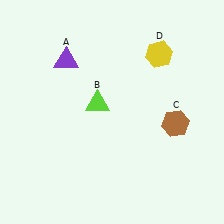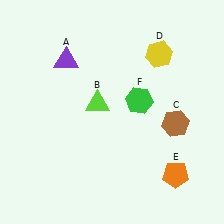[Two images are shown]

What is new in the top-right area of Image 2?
A green hexagon (F) was added in the top-right area of Image 2.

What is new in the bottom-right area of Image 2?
An orange pentagon (E) was added in the bottom-right area of Image 2.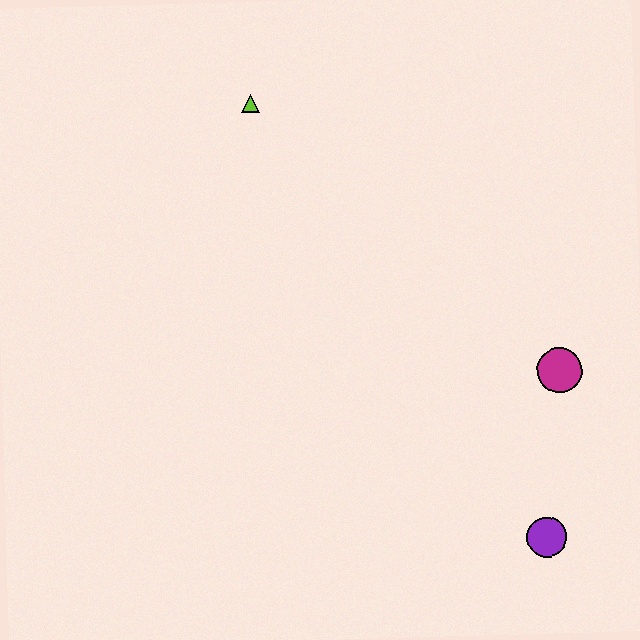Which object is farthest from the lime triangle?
The purple circle is farthest from the lime triangle.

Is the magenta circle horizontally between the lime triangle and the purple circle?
No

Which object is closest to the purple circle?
The magenta circle is closest to the purple circle.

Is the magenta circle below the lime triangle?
Yes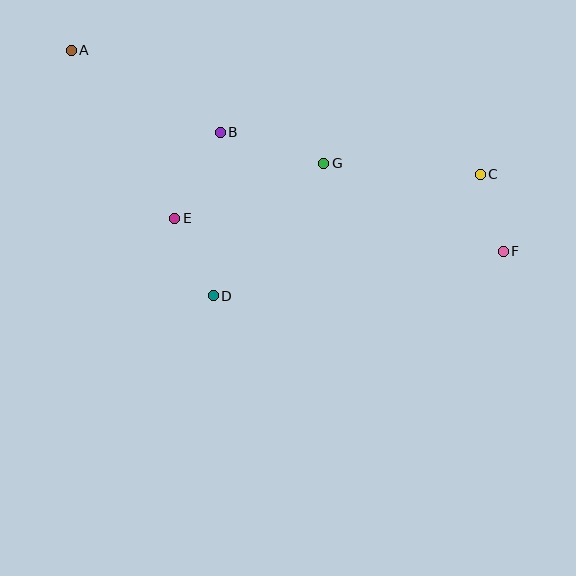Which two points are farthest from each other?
Points A and F are farthest from each other.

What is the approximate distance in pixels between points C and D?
The distance between C and D is approximately 293 pixels.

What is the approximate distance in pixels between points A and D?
The distance between A and D is approximately 283 pixels.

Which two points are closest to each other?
Points C and F are closest to each other.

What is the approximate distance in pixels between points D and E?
The distance between D and E is approximately 86 pixels.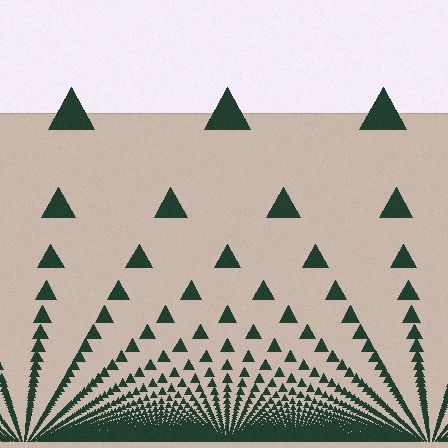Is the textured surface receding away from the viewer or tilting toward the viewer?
The surface appears to tilt toward the viewer. Texture elements get larger and sparser toward the top.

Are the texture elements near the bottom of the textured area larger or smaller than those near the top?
Smaller. The gradient is inverted — elements near the bottom are smaller and denser.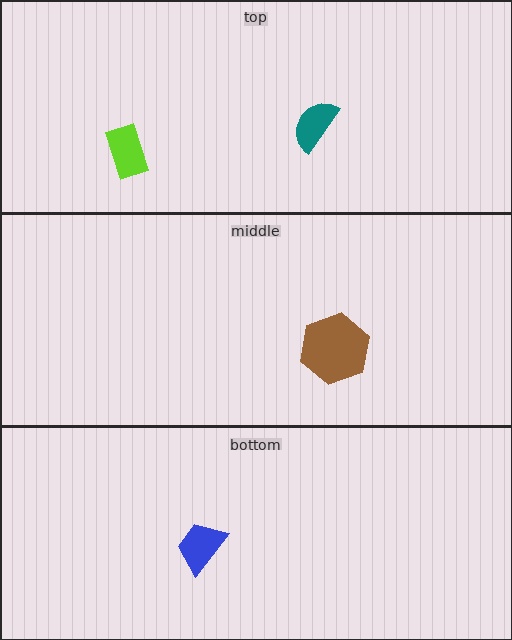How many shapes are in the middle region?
1.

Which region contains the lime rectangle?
The top region.